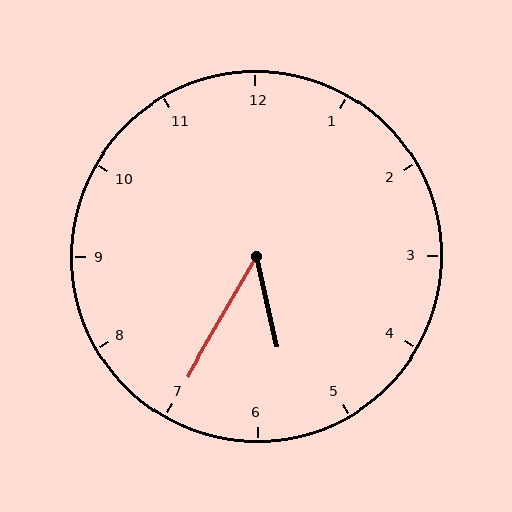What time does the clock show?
5:35.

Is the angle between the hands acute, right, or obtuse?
It is acute.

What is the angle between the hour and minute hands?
Approximately 42 degrees.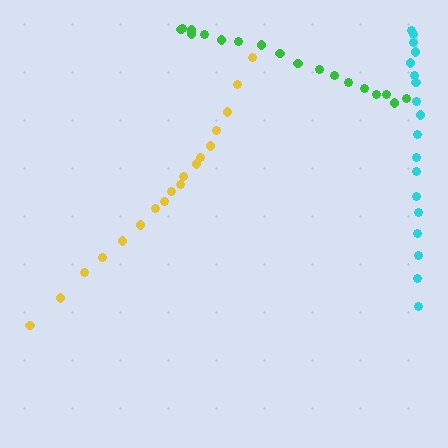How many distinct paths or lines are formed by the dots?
There are 3 distinct paths.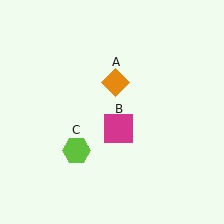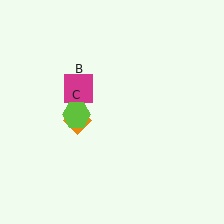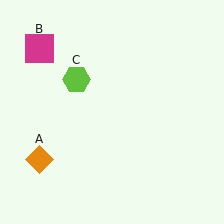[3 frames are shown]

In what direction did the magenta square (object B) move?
The magenta square (object B) moved up and to the left.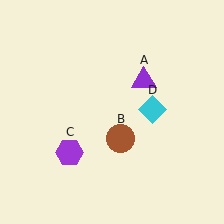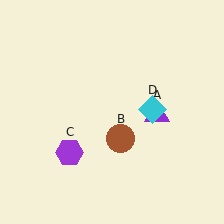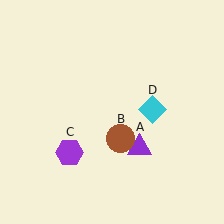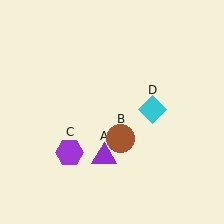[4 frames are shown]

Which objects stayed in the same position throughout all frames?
Brown circle (object B) and purple hexagon (object C) and cyan diamond (object D) remained stationary.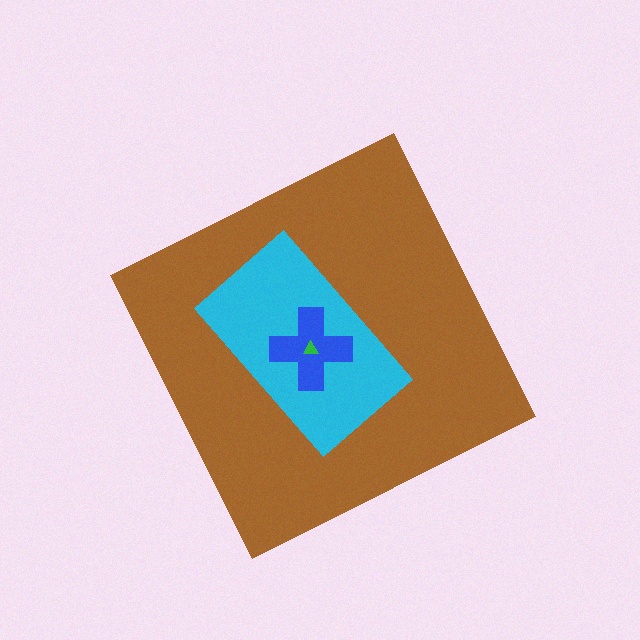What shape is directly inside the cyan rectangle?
The blue cross.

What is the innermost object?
The green triangle.